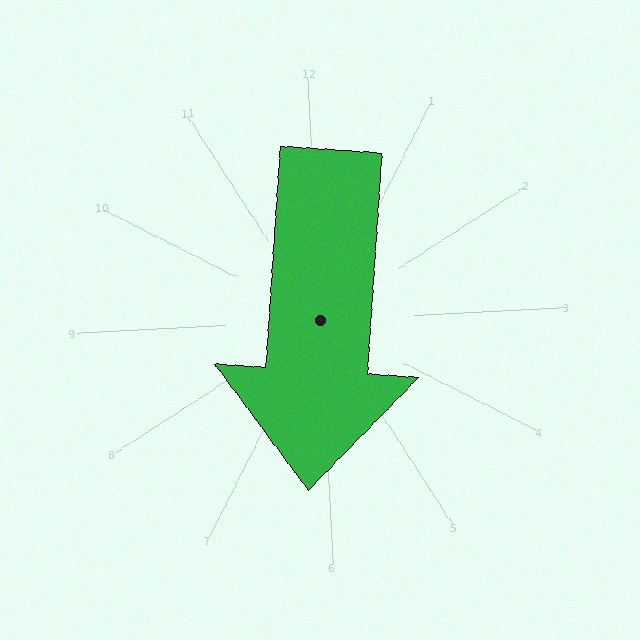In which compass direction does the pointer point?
South.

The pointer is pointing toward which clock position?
Roughly 6 o'clock.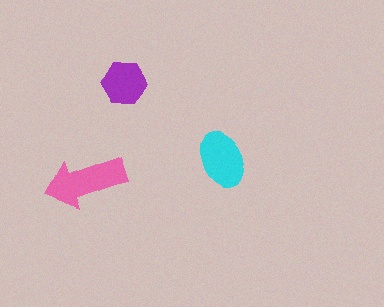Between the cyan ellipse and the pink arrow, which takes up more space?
The pink arrow.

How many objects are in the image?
There are 3 objects in the image.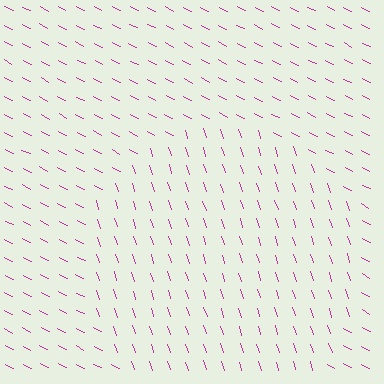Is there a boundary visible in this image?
Yes, there is a texture boundary formed by a change in line orientation.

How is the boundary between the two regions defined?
The boundary is defined purely by a change in line orientation (approximately 45 degrees difference). All lines are the same color and thickness.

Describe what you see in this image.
The image is filled with small magenta line segments. A circle region in the image has lines oriented differently from the surrounding lines, creating a visible texture boundary.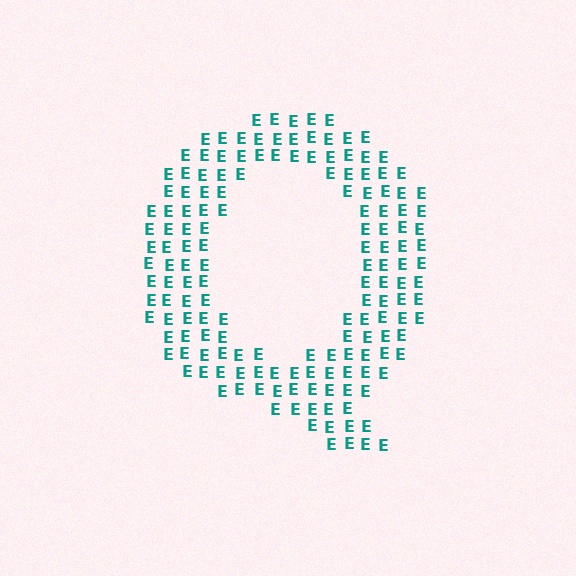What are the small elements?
The small elements are letter E's.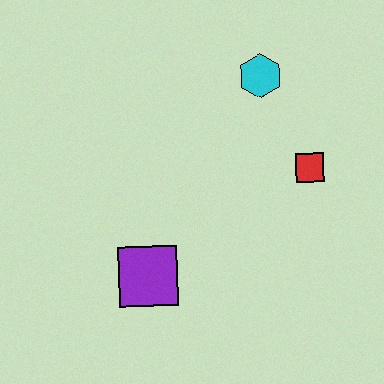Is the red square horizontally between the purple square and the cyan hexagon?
No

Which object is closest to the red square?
The cyan hexagon is closest to the red square.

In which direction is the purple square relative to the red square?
The purple square is to the left of the red square.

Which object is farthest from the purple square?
The cyan hexagon is farthest from the purple square.